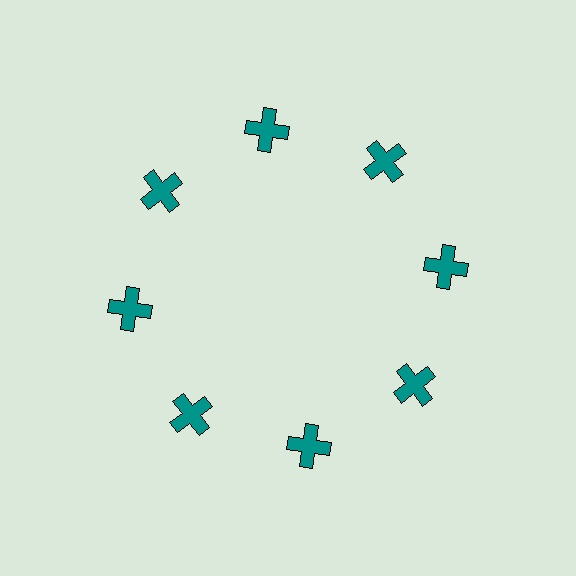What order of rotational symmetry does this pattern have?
This pattern has 8-fold rotational symmetry.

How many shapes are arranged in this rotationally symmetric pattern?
There are 8 shapes, arranged in 8 groups of 1.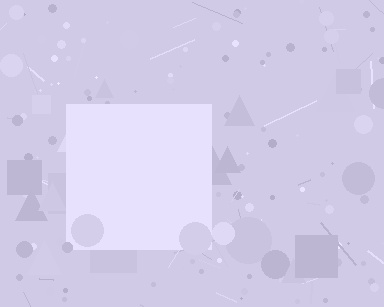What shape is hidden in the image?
A square is hidden in the image.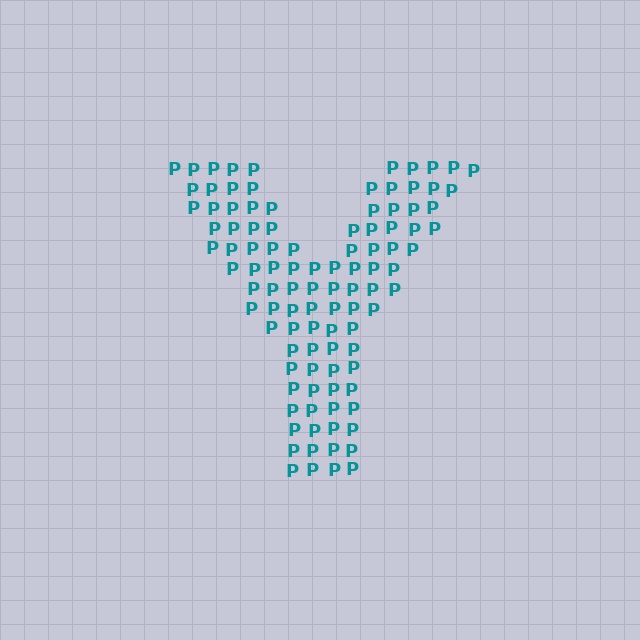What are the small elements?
The small elements are letter P's.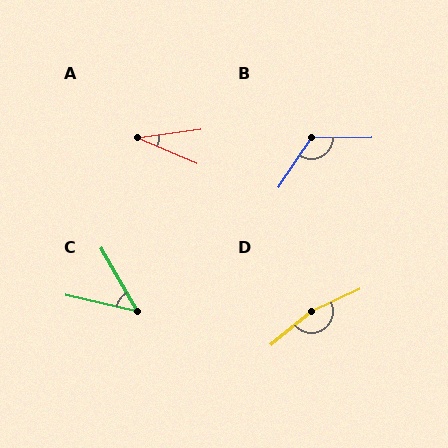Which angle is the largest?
D, at approximately 165 degrees.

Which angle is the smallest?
A, at approximately 30 degrees.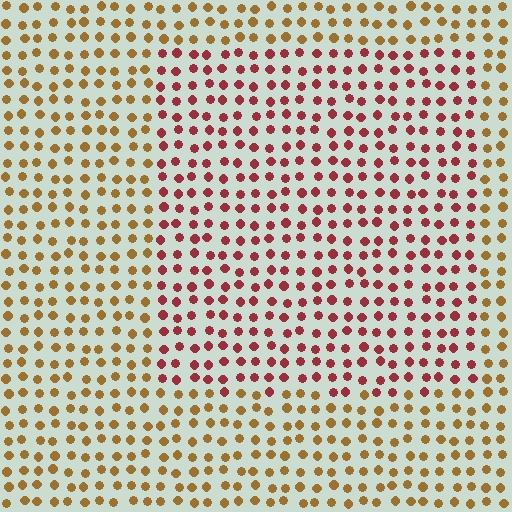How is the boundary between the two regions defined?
The boundary is defined purely by a slight shift in hue (about 45 degrees). Spacing, size, and orientation are identical on both sides.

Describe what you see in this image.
The image is filled with small brown elements in a uniform arrangement. A rectangle-shaped region is visible where the elements are tinted to a slightly different hue, forming a subtle color boundary.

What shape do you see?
I see a rectangle.